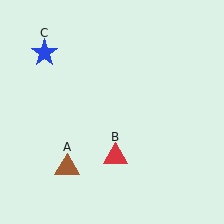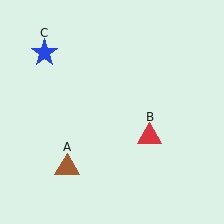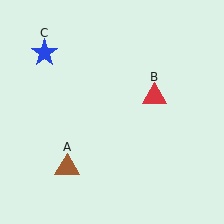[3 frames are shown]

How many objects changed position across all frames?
1 object changed position: red triangle (object B).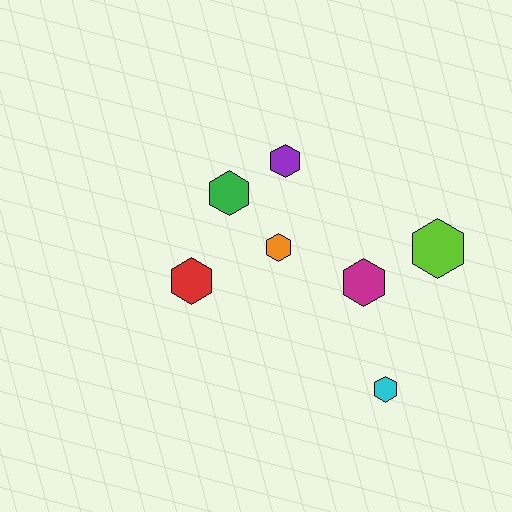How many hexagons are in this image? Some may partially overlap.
There are 7 hexagons.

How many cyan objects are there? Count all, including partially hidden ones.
There is 1 cyan object.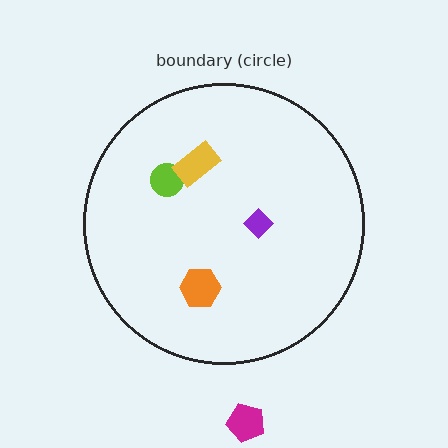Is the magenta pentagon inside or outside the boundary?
Outside.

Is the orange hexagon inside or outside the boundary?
Inside.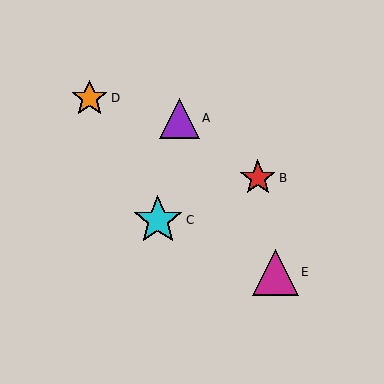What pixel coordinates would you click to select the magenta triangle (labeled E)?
Click at (276, 272) to select the magenta triangle E.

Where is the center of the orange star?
The center of the orange star is at (89, 98).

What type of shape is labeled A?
Shape A is a purple triangle.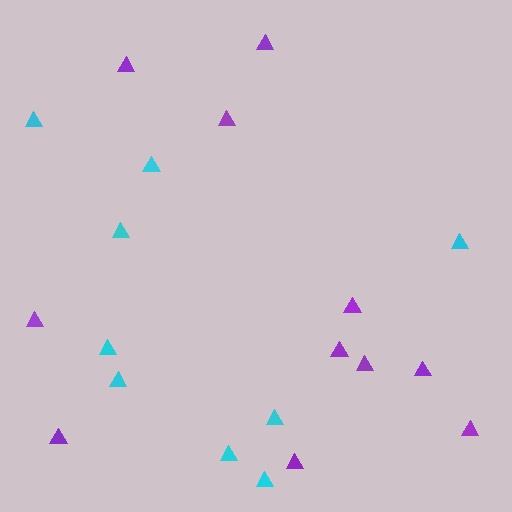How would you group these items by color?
There are 2 groups: one group of cyan triangles (9) and one group of purple triangles (11).